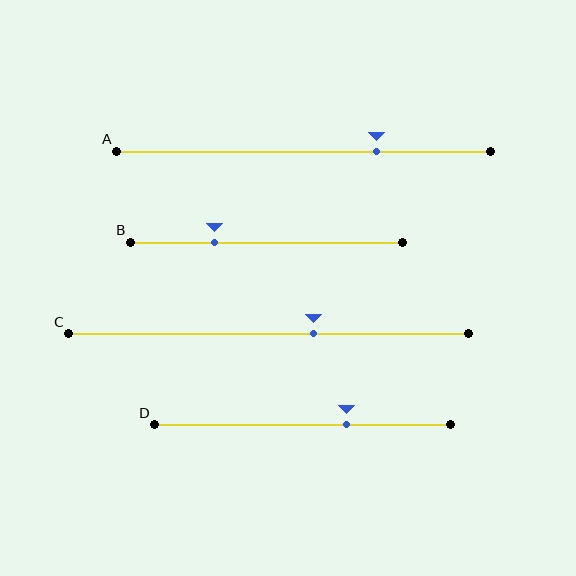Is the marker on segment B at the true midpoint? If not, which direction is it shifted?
No, the marker on segment B is shifted to the left by about 19% of the segment length.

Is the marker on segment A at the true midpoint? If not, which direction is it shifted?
No, the marker on segment A is shifted to the right by about 20% of the segment length.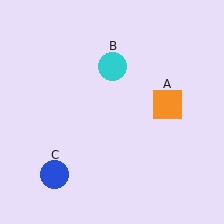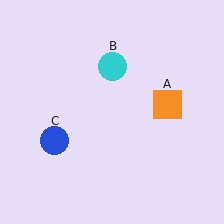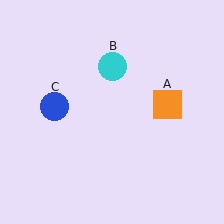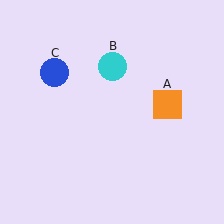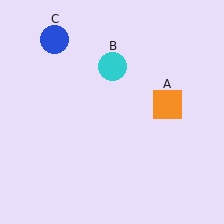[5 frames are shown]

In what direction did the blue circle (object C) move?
The blue circle (object C) moved up.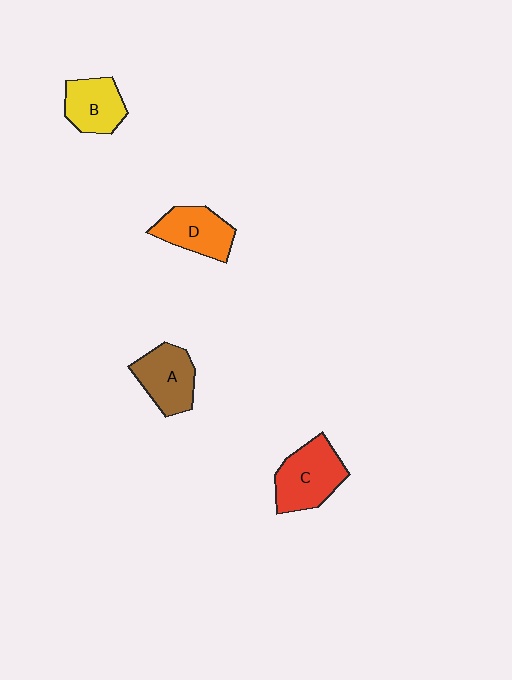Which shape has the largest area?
Shape C (red).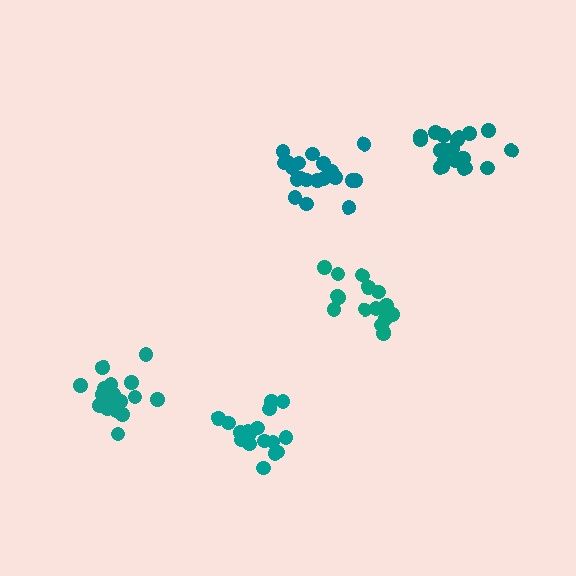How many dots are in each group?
Group 1: 21 dots, Group 2: 17 dots, Group 3: 17 dots, Group 4: 20 dots, Group 5: 20 dots (95 total).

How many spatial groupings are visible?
There are 5 spatial groupings.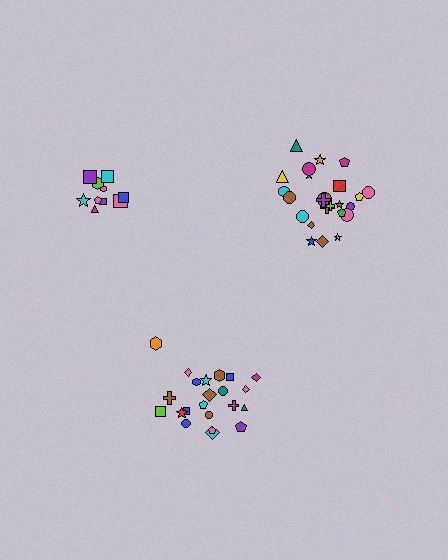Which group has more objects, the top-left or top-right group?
The top-right group.